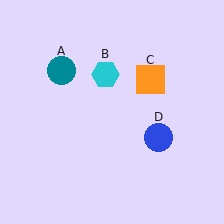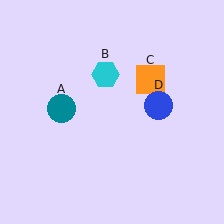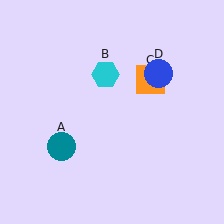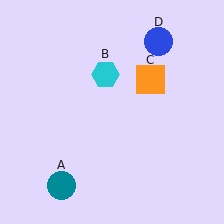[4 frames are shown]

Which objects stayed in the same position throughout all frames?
Cyan hexagon (object B) and orange square (object C) remained stationary.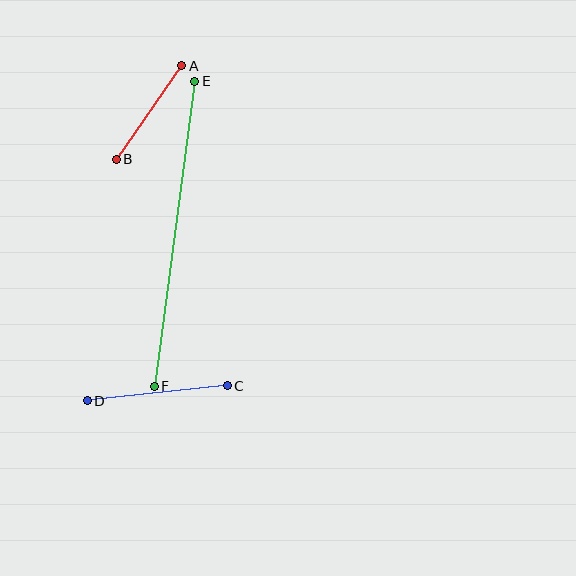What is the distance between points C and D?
The distance is approximately 141 pixels.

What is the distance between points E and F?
The distance is approximately 308 pixels.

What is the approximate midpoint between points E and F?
The midpoint is at approximately (174, 234) pixels.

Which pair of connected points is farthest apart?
Points E and F are farthest apart.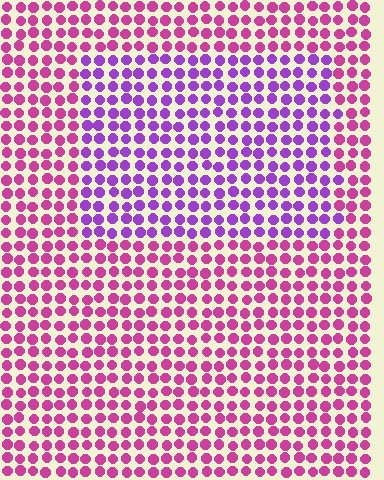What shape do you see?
I see a rectangle.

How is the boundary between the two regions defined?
The boundary is defined purely by a slight shift in hue (about 40 degrees). Spacing, size, and orientation are identical on both sides.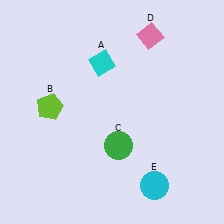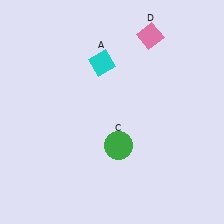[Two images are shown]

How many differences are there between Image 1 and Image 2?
There are 2 differences between the two images.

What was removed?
The lime pentagon (B), the cyan circle (E) were removed in Image 2.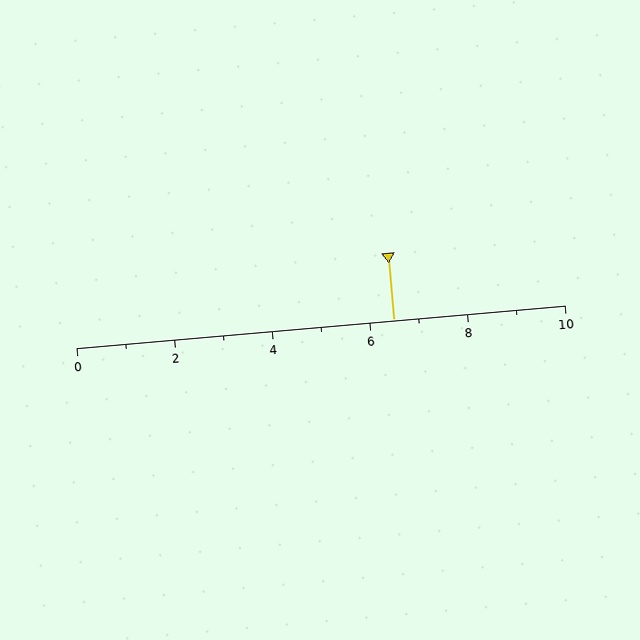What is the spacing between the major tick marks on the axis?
The major ticks are spaced 2 apart.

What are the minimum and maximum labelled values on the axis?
The axis runs from 0 to 10.